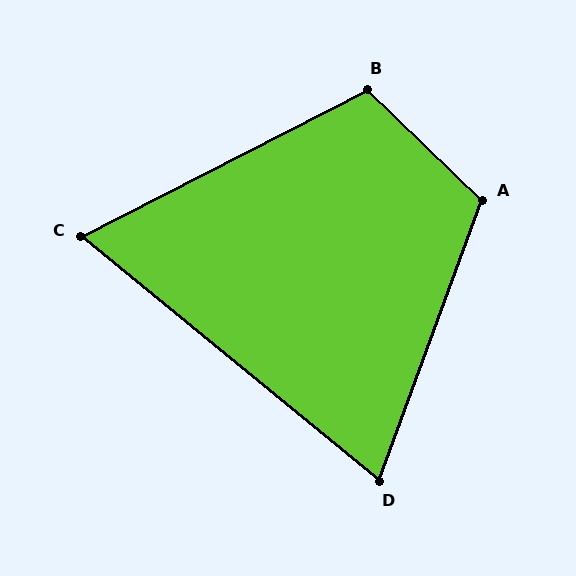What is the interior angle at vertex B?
Approximately 109 degrees (obtuse).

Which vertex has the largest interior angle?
A, at approximately 114 degrees.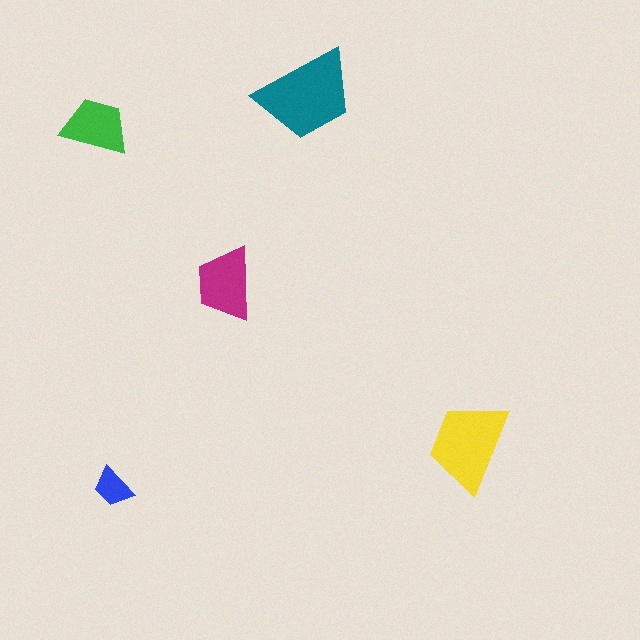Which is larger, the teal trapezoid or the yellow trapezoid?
The teal one.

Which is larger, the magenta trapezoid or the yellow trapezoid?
The yellow one.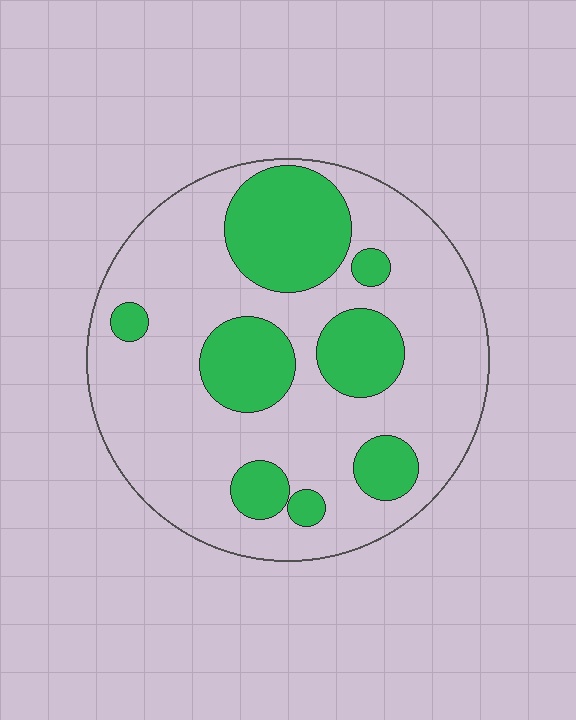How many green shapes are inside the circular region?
8.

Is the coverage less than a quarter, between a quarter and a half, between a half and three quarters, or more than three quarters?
Between a quarter and a half.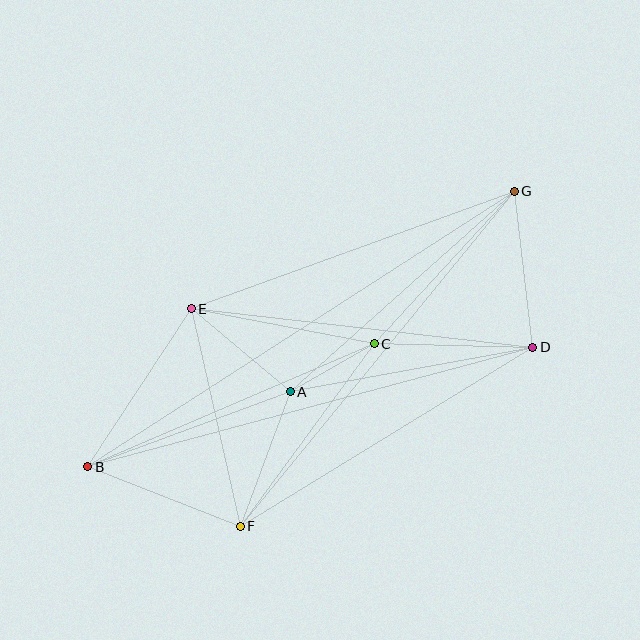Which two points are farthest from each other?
Points B and G are farthest from each other.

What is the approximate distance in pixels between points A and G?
The distance between A and G is approximately 301 pixels.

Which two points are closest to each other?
Points A and C are closest to each other.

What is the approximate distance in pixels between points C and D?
The distance between C and D is approximately 158 pixels.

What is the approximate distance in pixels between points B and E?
The distance between B and E is approximately 189 pixels.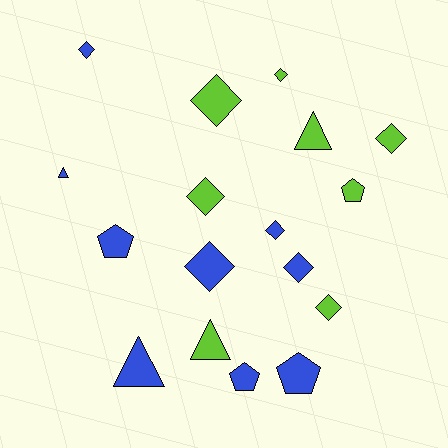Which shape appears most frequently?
Diamond, with 9 objects.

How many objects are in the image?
There are 17 objects.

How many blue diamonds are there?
There are 4 blue diamonds.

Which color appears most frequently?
Blue, with 9 objects.